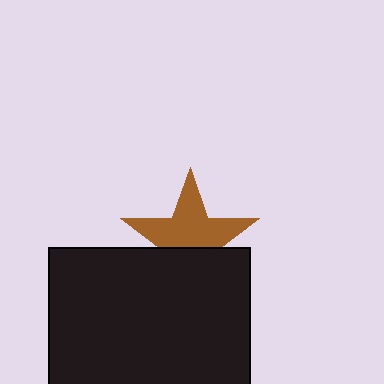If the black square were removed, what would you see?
You would see the complete brown star.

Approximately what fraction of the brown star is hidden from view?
Roughly 38% of the brown star is hidden behind the black square.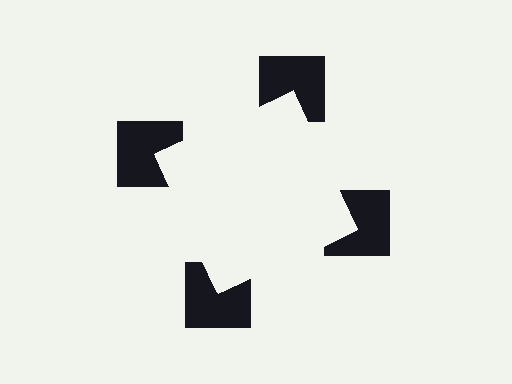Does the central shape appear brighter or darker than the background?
It typically appears slightly brighter than the background, even though no actual brightness change is drawn.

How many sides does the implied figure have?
4 sides.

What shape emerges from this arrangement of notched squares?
An illusory square — its edges are inferred from the aligned wedge cuts in the notched squares, not physically drawn.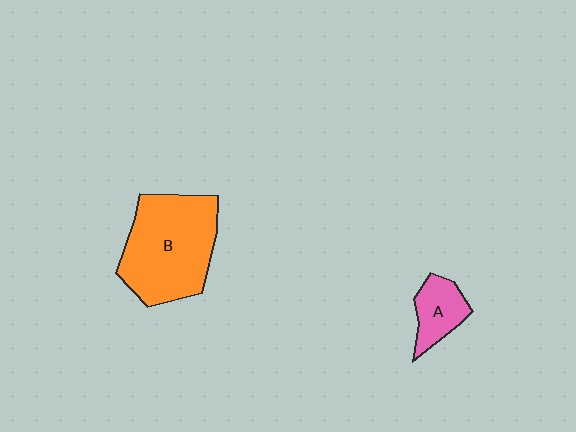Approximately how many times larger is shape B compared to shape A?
Approximately 3.0 times.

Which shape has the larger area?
Shape B (orange).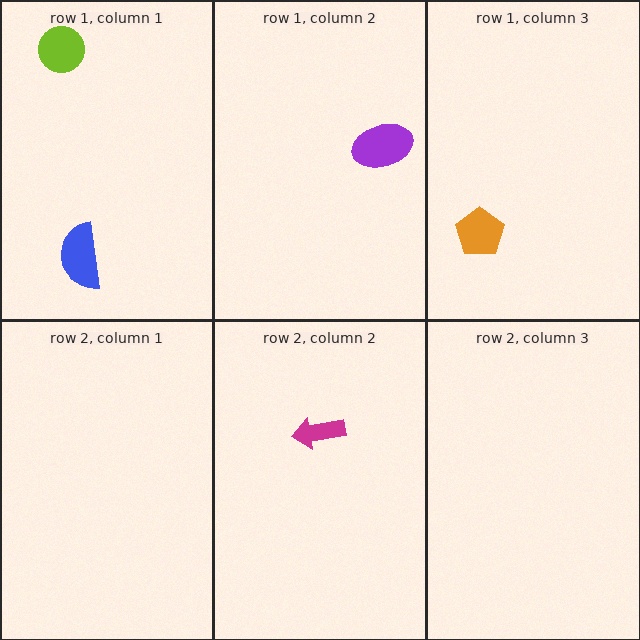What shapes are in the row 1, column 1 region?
The blue semicircle, the lime circle.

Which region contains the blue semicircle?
The row 1, column 1 region.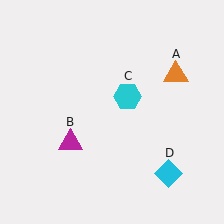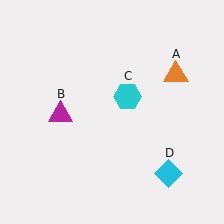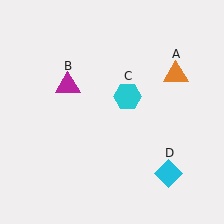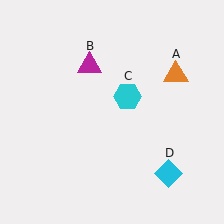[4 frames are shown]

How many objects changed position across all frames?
1 object changed position: magenta triangle (object B).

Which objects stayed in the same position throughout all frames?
Orange triangle (object A) and cyan hexagon (object C) and cyan diamond (object D) remained stationary.